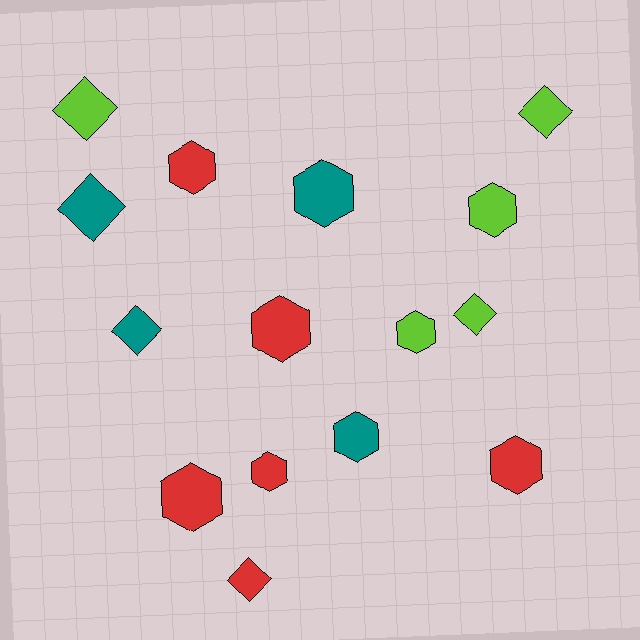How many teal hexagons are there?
There are 2 teal hexagons.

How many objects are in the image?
There are 15 objects.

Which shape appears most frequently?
Hexagon, with 9 objects.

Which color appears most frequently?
Red, with 6 objects.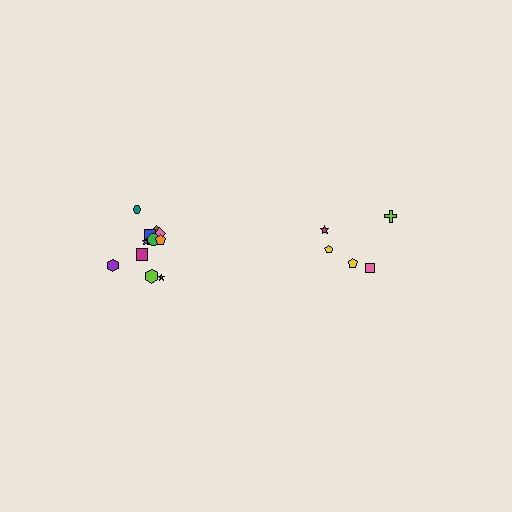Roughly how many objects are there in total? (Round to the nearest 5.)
Roughly 15 objects in total.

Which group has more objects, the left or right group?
The left group.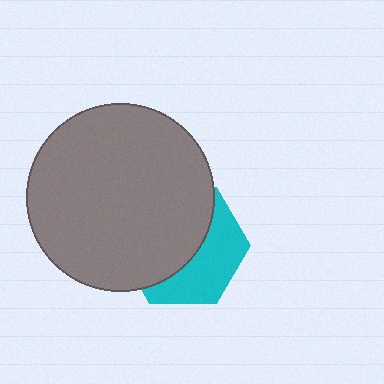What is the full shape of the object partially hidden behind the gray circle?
The partially hidden object is a cyan hexagon.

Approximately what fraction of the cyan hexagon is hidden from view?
Roughly 58% of the cyan hexagon is hidden behind the gray circle.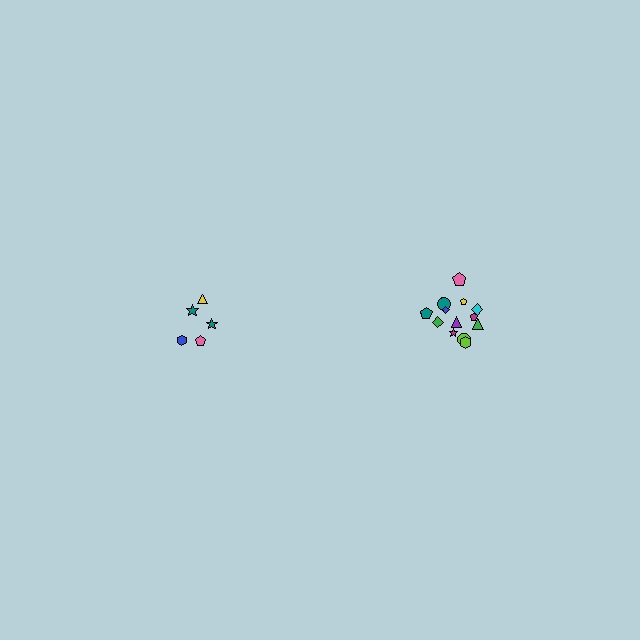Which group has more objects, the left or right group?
The right group.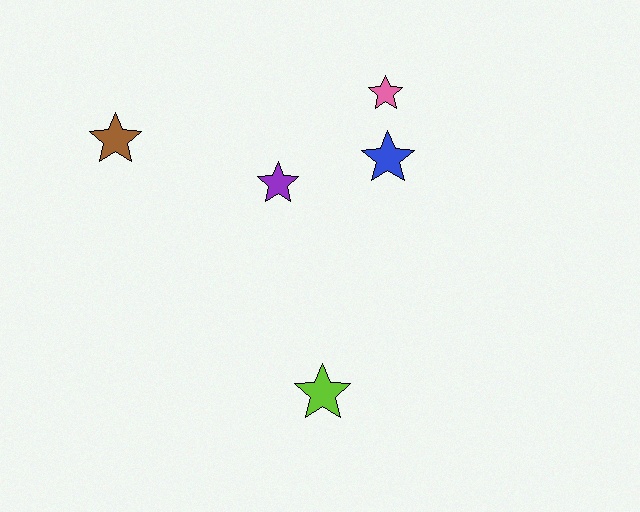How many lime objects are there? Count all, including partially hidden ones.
There is 1 lime object.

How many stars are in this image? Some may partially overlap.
There are 5 stars.